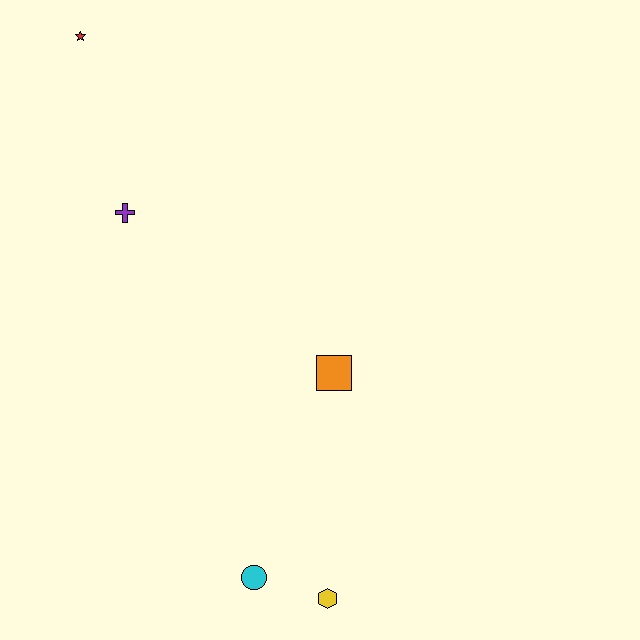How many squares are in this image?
There is 1 square.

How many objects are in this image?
There are 5 objects.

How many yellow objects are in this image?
There is 1 yellow object.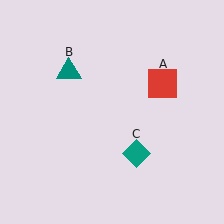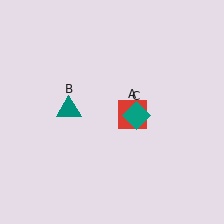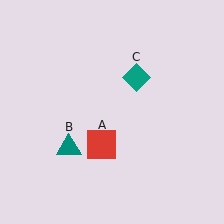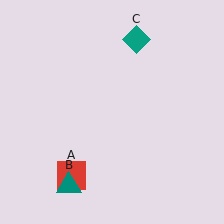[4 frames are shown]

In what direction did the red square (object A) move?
The red square (object A) moved down and to the left.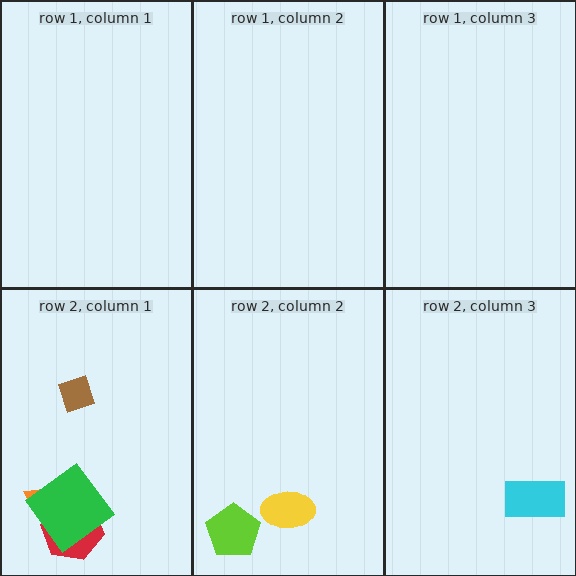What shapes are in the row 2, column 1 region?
The brown diamond, the orange trapezoid, the red hexagon, the green diamond.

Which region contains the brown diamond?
The row 2, column 1 region.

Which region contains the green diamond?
The row 2, column 1 region.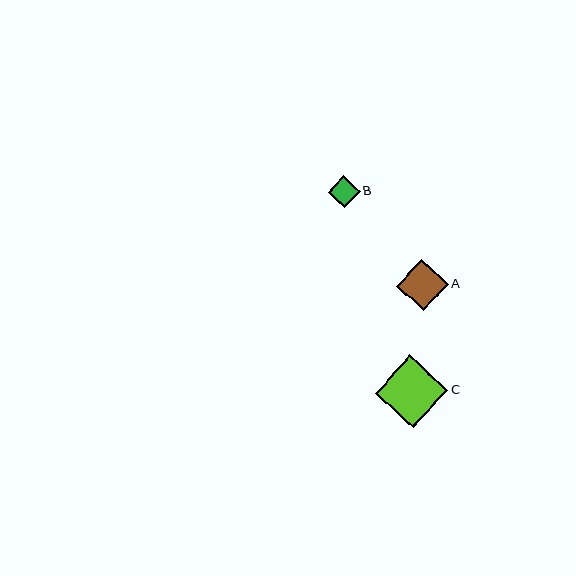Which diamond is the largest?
Diamond C is the largest with a size of approximately 73 pixels.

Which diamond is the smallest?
Diamond B is the smallest with a size of approximately 31 pixels.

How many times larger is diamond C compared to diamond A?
Diamond C is approximately 1.4 times the size of diamond A.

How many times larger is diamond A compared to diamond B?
Diamond A is approximately 1.6 times the size of diamond B.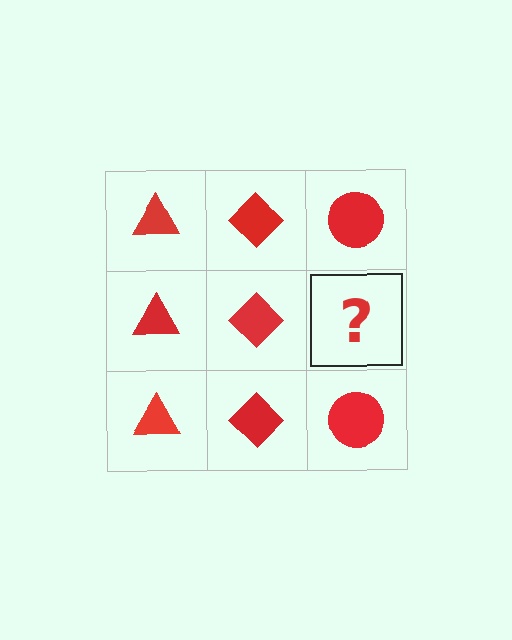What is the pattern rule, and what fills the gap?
The rule is that each column has a consistent shape. The gap should be filled with a red circle.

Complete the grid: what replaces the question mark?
The question mark should be replaced with a red circle.